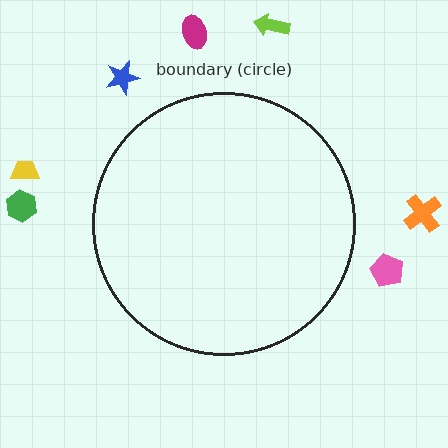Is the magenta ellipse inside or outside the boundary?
Outside.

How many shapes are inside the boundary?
0 inside, 7 outside.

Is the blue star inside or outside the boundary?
Outside.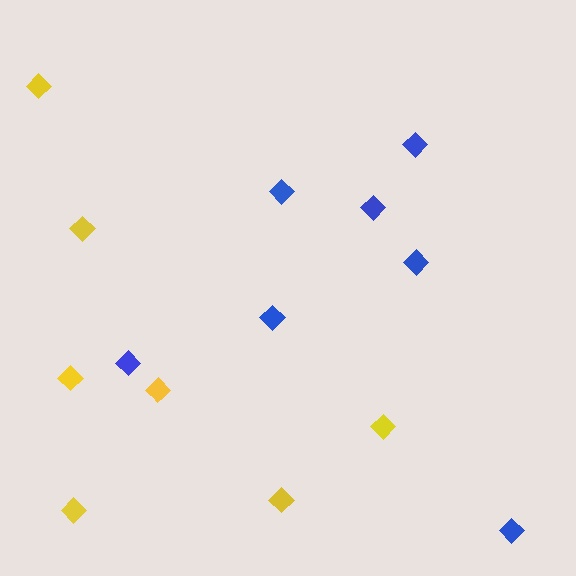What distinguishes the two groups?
There are 2 groups: one group of yellow diamonds (7) and one group of blue diamonds (7).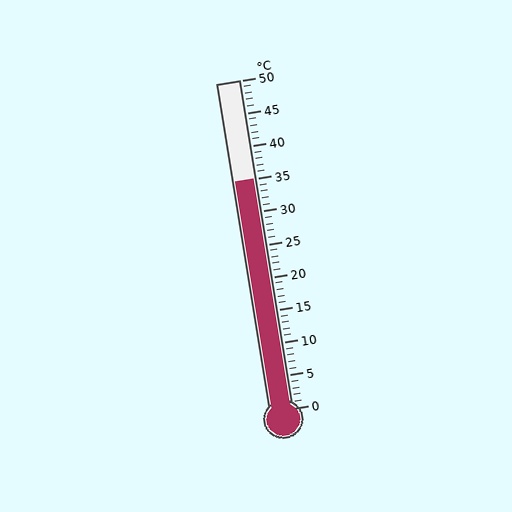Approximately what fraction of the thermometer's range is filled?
The thermometer is filled to approximately 70% of its range.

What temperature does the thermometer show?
The thermometer shows approximately 35°C.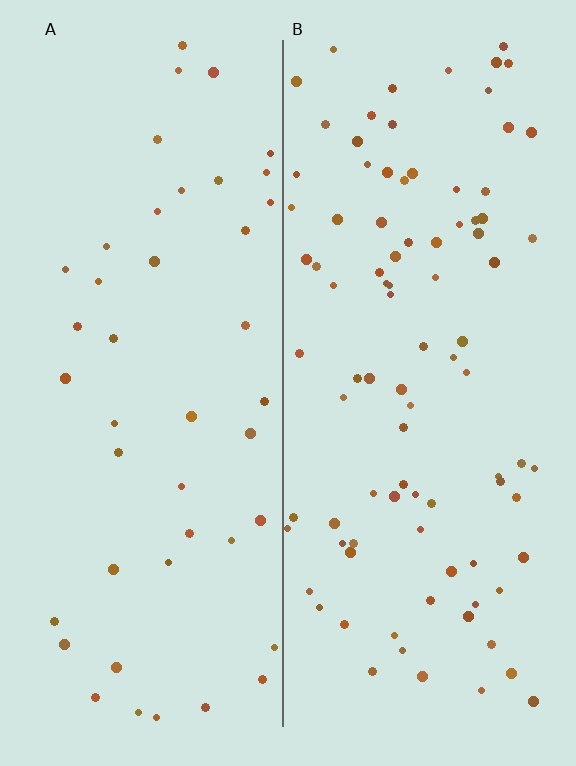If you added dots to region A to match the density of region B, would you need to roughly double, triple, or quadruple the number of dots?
Approximately double.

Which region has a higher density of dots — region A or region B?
B (the right).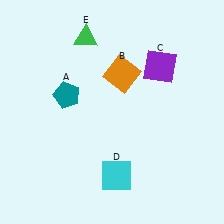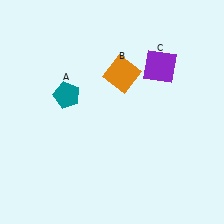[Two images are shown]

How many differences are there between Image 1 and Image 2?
There are 2 differences between the two images.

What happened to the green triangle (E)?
The green triangle (E) was removed in Image 2. It was in the top-left area of Image 1.